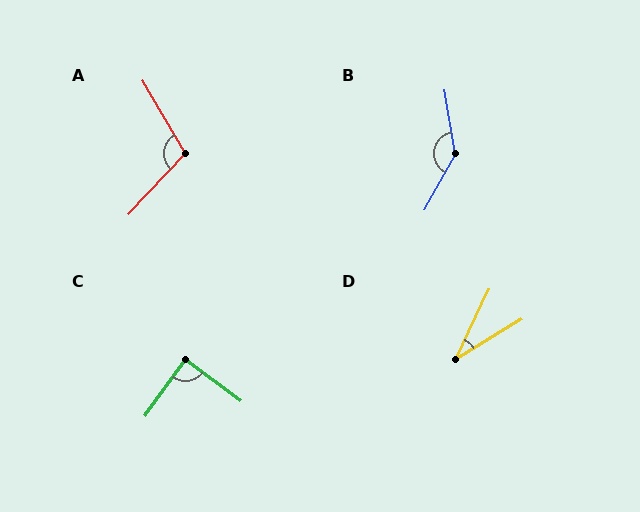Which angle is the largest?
B, at approximately 142 degrees.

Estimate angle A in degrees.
Approximately 106 degrees.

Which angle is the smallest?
D, at approximately 33 degrees.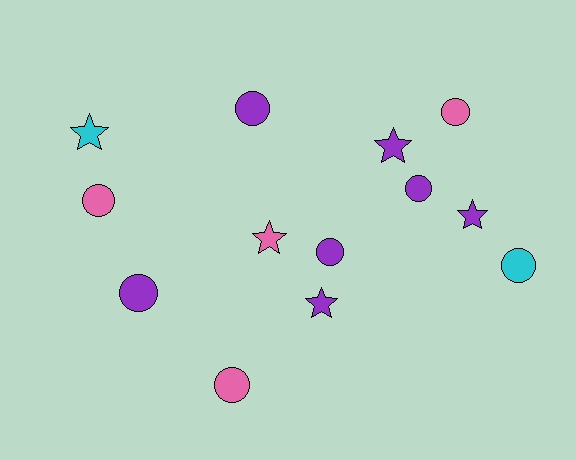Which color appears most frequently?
Purple, with 7 objects.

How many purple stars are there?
There are 3 purple stars.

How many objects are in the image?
There are 13 objects.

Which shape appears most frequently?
Circle, with 8 objects.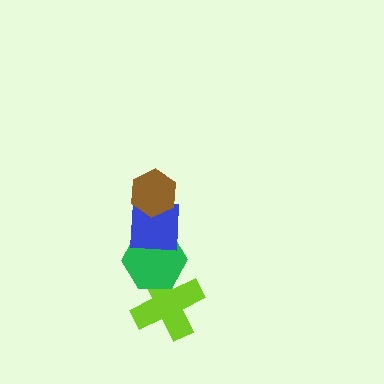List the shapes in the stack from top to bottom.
From top to bottom: the brown hexagon, the blue square, the green hexagon, the lime cross.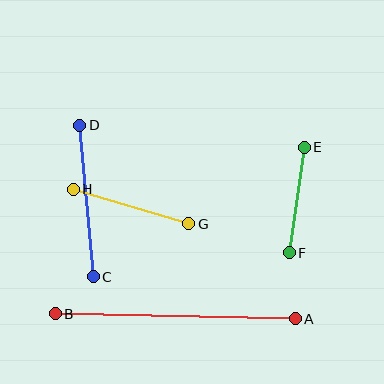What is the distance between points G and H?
The distance is approximately 121 pixels.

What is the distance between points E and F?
The distance is approximately 107 pixels.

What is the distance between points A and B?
The distance is approximately 240 pixels.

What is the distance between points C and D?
The distance is approximately 152 pixels.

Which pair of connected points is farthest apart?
Points A and B are farthest apart.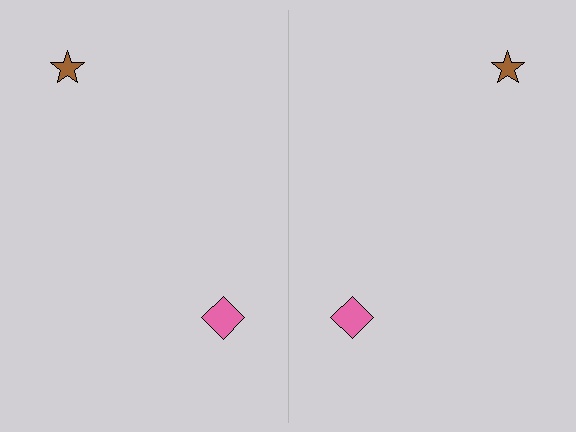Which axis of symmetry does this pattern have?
The pattern has a vertical axis of symmetry running through the center of the image.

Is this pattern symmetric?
Yes, this pattern has bilateral (reflection) symmetry.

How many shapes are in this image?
There are 4 shapes in this image.